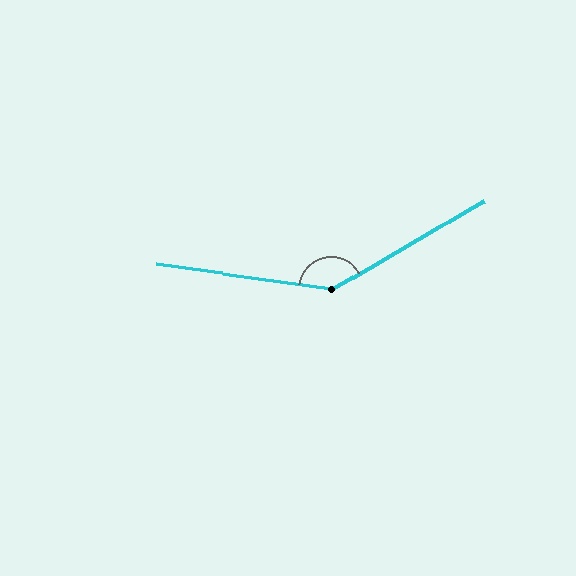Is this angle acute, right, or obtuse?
It is obtuse.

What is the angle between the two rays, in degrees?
Approximately 141 degrees.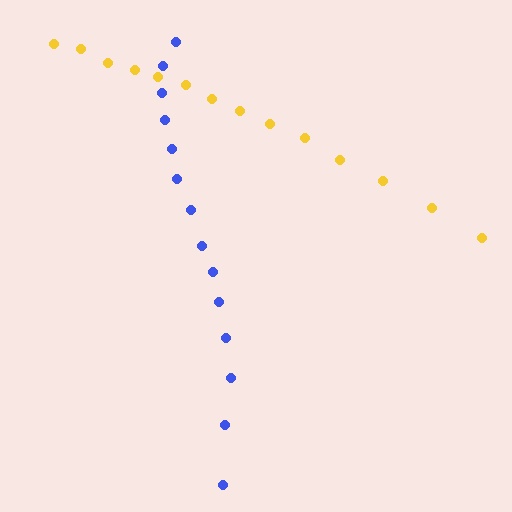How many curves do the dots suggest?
There are 2 distinct paths.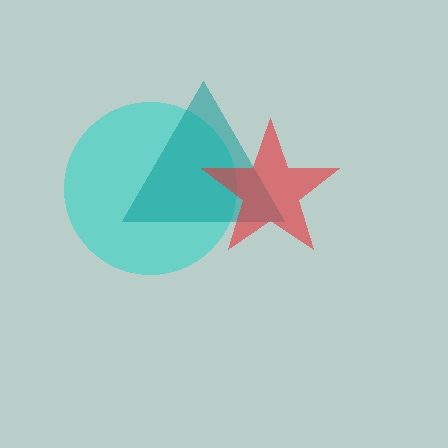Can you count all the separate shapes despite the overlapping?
Yes, there are 3 separate shapes.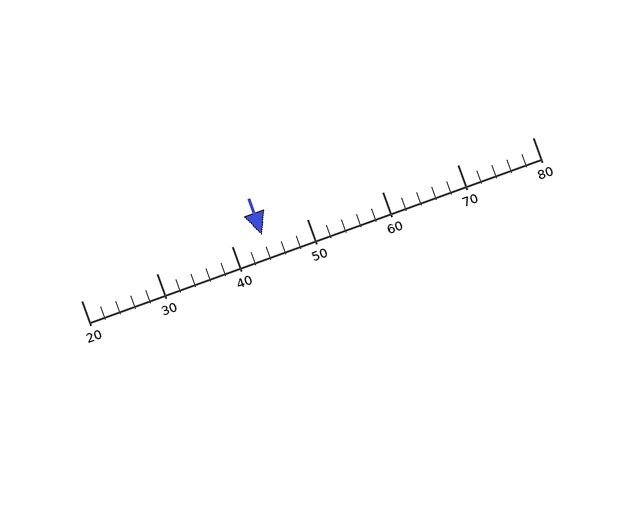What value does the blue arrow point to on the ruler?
The blue arrow points to approximately 44.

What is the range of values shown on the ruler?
The ruler shows values from 20 to 80.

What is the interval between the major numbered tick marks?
The major tick marks are spaced 10 units apart.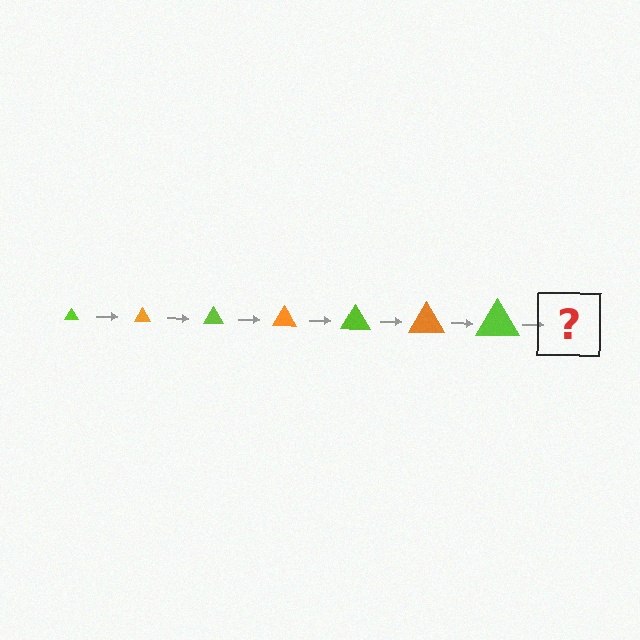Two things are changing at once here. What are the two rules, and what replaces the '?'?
The two rules are that the triangle grows larger each step and the color cycles through lime and orange. The '?' should be an orange triangle, larger than the previous one.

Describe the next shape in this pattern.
It should be an orange triangle, larger than the previous one.